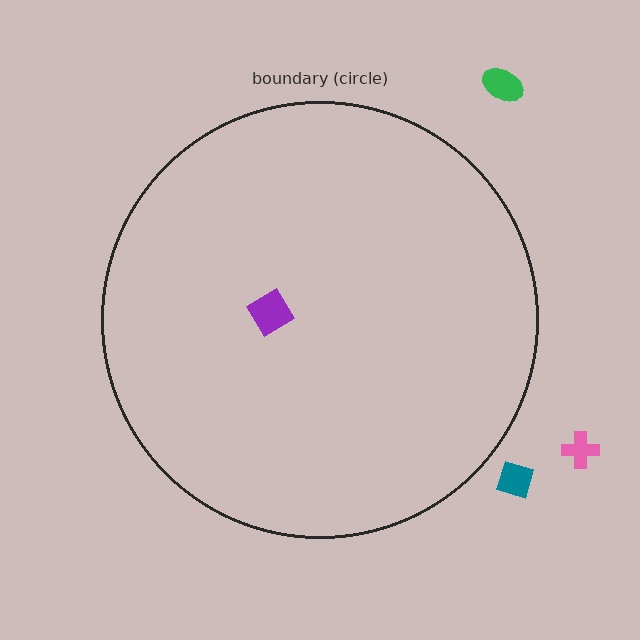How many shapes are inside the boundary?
1 inside, 3 outside.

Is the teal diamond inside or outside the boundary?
Outside.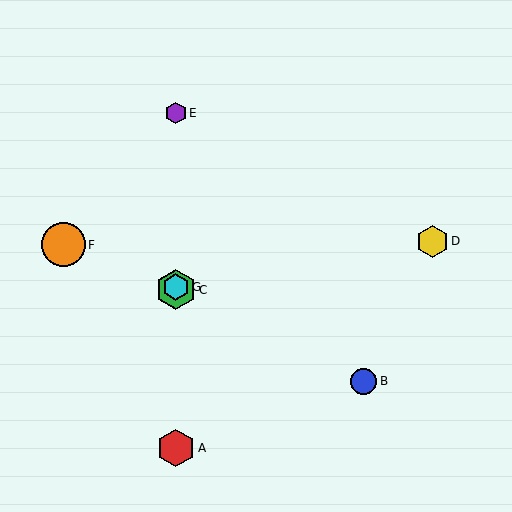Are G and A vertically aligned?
Yes, both are at x≈176.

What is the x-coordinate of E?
Object E is at x≈176.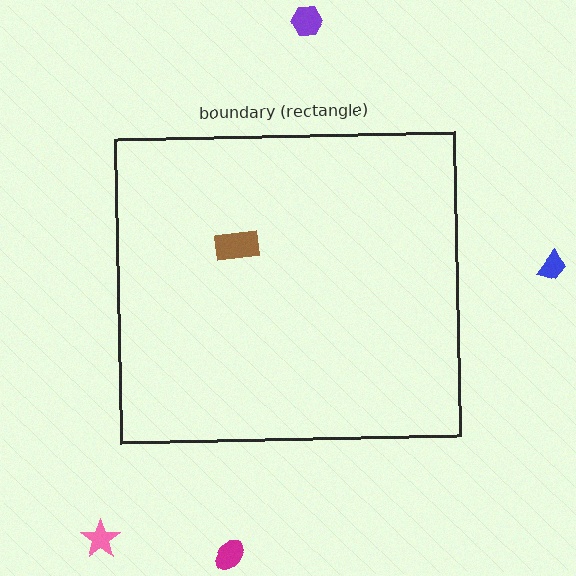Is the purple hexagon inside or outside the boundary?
Outside.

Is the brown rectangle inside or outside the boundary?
Inside.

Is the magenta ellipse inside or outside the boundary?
Outside.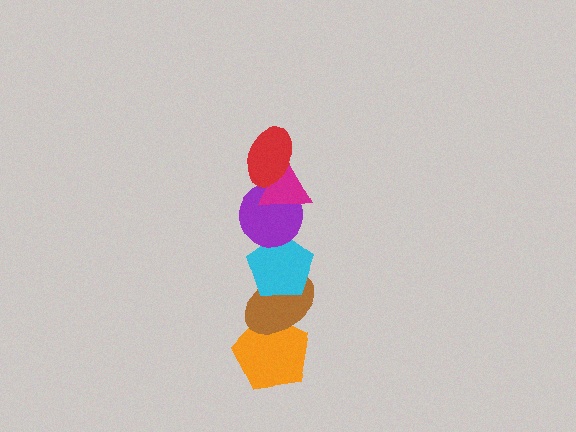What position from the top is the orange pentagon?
The orange pentagon is 6th from the top.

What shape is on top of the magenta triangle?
The red ellipse is on top of the magenta triangle.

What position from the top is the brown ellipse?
The brown ellipse is 5th from the top.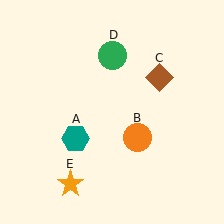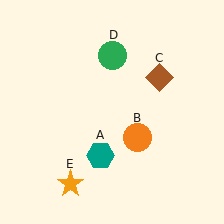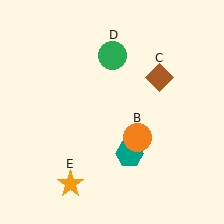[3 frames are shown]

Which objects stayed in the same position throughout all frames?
Orange circle (object B) and brown diamond (object C) and green circle (object D) and orange star (object E) remained stationary.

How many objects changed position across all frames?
1 object changed position: teal hexagon (object A).